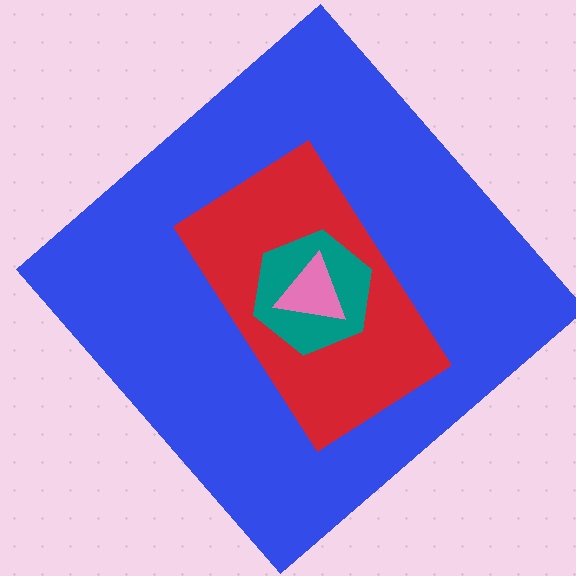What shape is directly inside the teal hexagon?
The pink triangle.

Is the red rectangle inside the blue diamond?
Yes.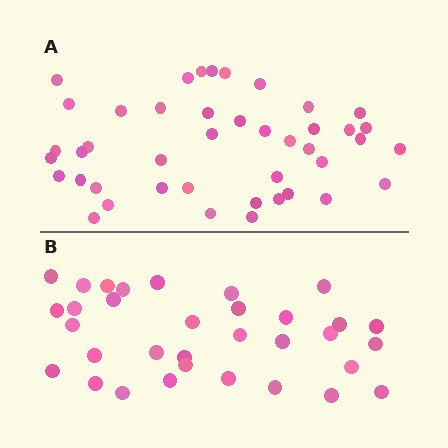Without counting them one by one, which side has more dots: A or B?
Region A (the top region) has more dots.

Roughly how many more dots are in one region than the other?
Region A has roughly 10 or so more dots than region B.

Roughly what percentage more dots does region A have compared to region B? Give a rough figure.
About 30% more.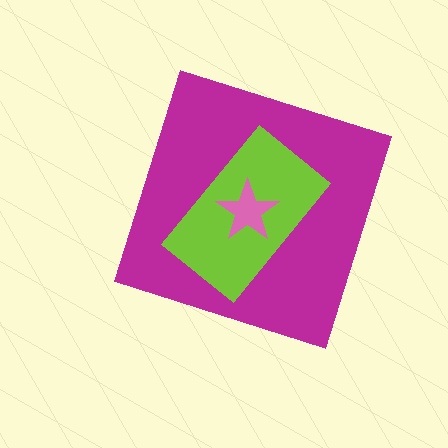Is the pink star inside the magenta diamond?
Yes.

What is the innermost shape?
The pink star.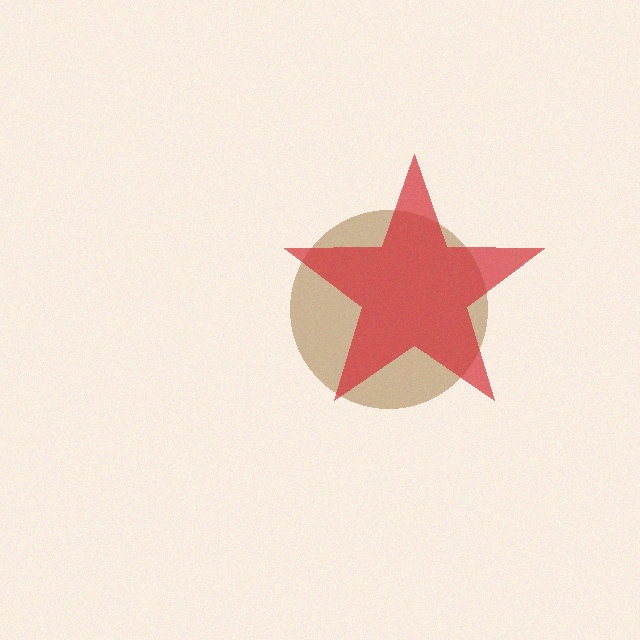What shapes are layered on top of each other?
The layered shapes are: a brown circle, a red star.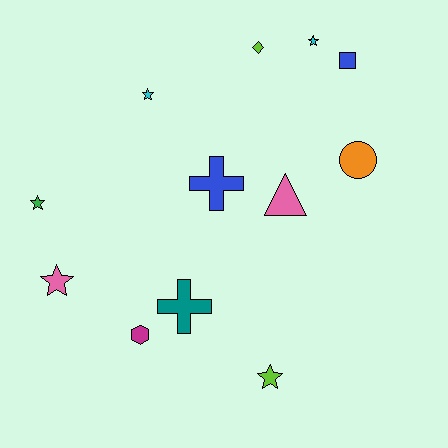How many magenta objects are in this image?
There is 1 magenta object.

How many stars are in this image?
There are 5 stars.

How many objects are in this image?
There are 12 objects.